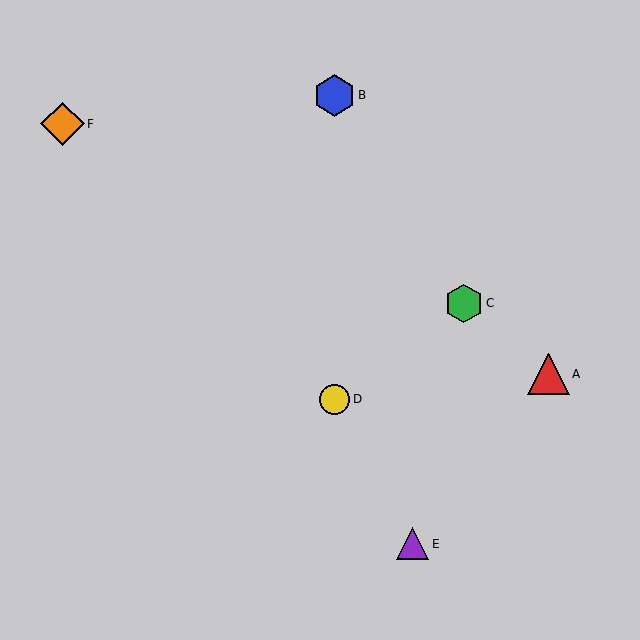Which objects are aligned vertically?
Objects B, D are aligned vertically.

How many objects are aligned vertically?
2 objects (B, D) are aligned vertically.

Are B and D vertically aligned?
Yes, both are at x≈335.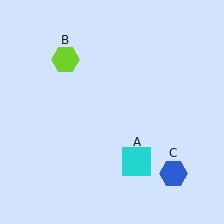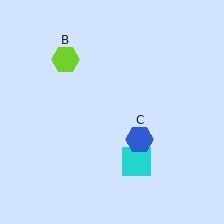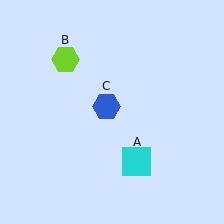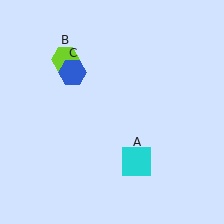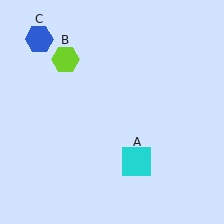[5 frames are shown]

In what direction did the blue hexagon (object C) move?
The blue hexagon (object C) moved up and to the left.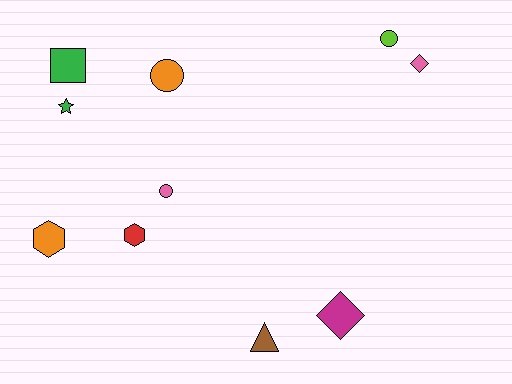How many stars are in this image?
There is 1 star.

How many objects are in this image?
There are 10 objects.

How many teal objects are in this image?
There are no teal objects.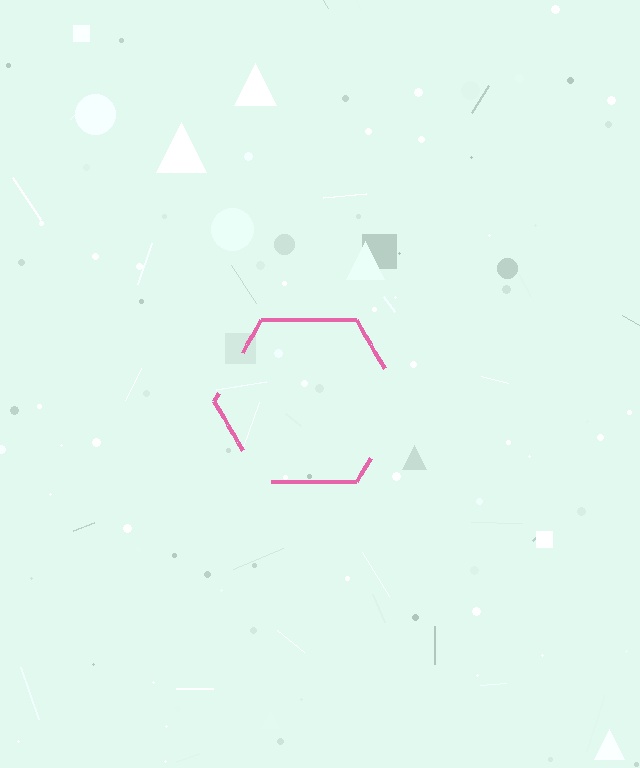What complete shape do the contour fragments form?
The contour fragments form a hexagon.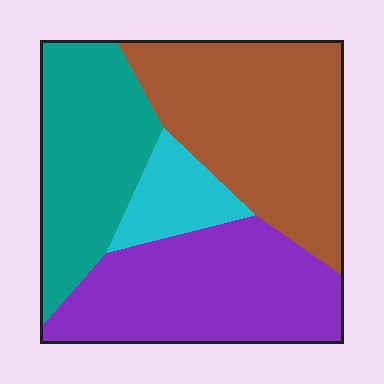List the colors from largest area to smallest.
From largest to smallest: brown, purple, teal, cyan.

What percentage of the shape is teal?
Teal takes up about one quarter (1/4) of the shape.